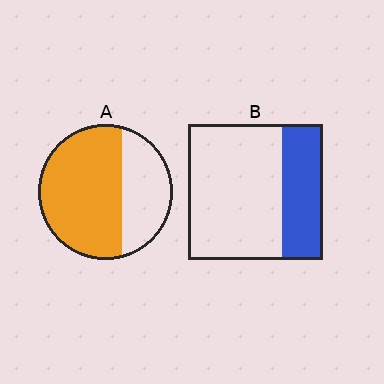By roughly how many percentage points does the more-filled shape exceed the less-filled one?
By roughly 35 percentage points (A over B).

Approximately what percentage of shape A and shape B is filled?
A is approximately 65% and B is approximately 30%.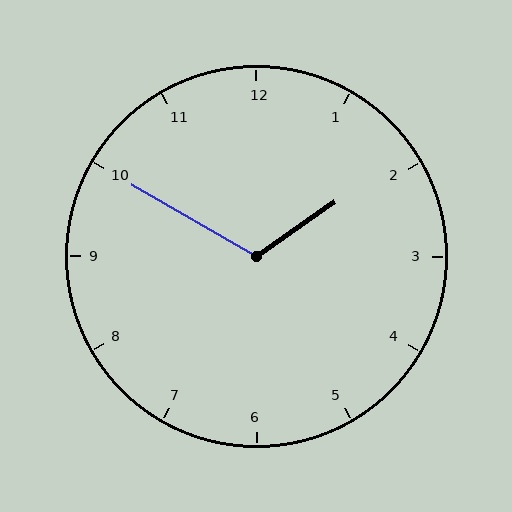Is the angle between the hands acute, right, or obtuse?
It is obtuse.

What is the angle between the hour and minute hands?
Approximately 115 degrees.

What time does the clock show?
1:50.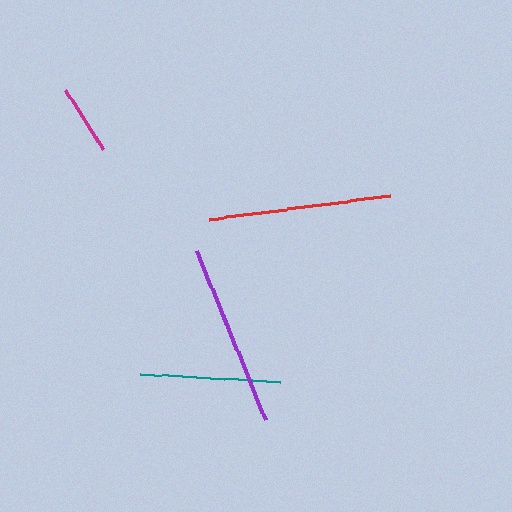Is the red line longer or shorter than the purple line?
The red line is longer than the purple line.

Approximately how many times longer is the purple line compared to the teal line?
The purple line is approximately 1.3 times the length of the teal line.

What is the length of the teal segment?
The teal segment is approximately 140 pixels long.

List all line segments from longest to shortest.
From longest to shortest: red, purple, teal, magenta.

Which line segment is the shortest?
The magenta line is the shortest at approximately 70 pixels.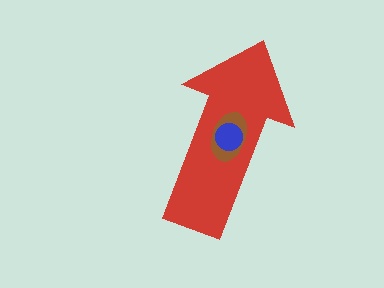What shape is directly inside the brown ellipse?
The blue circle.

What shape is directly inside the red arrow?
The brown ellipse.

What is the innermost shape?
The blue circle.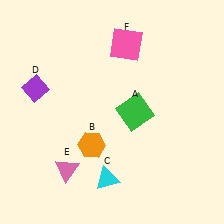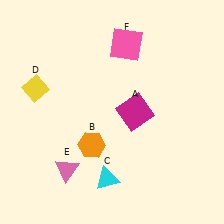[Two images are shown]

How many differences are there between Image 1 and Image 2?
There are 2 differences between the two images.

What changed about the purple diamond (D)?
In Image 1, D is purple. In Image 2, it changed to yellow.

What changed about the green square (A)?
In Image 1, A is green. In Image 2, it changed to magenta.